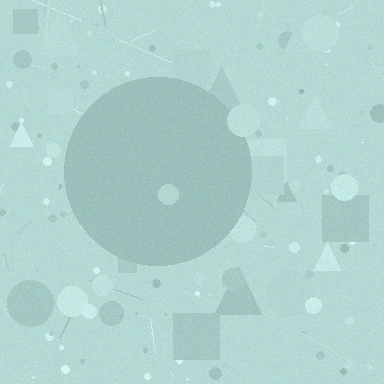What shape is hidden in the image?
A circle is hidden in the image.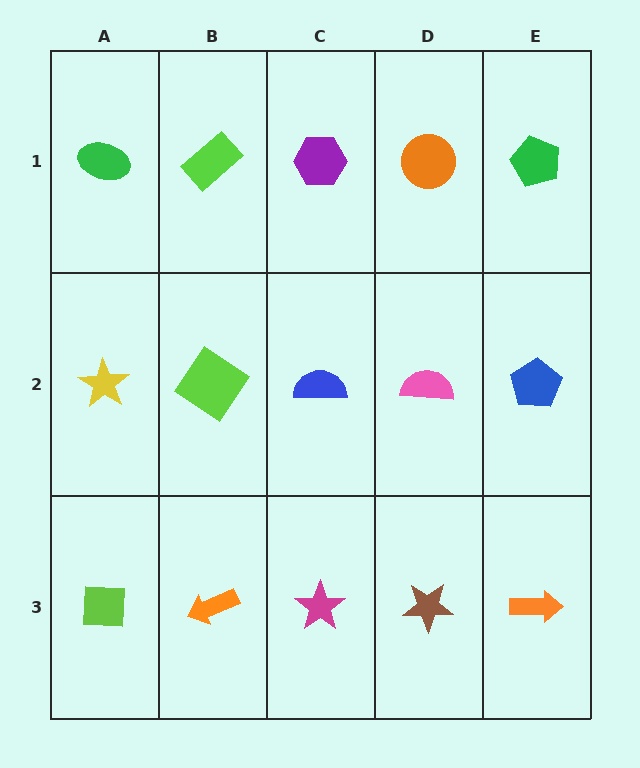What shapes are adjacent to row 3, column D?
A pink semicircle (row 2, column D), a magenta star (row 3, column C), an orange arrow (row 3, column E).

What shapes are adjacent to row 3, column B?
A lime diamond (row 2, column B), a lime square (row 3, column A), a magenta star (row 3, column C).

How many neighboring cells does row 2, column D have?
4.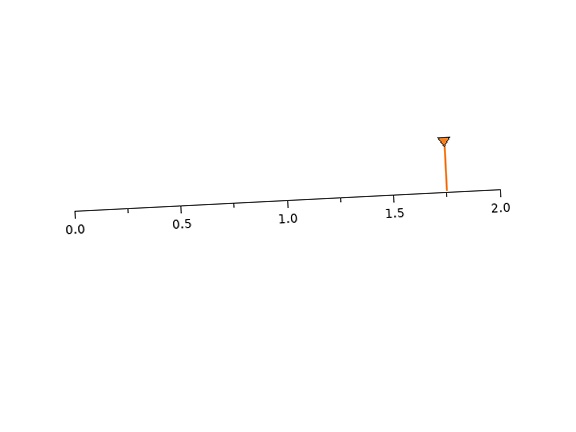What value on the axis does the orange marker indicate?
The marker indicates approximately 1.75.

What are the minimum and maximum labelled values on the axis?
The axis runs from 0.0 to 2.0.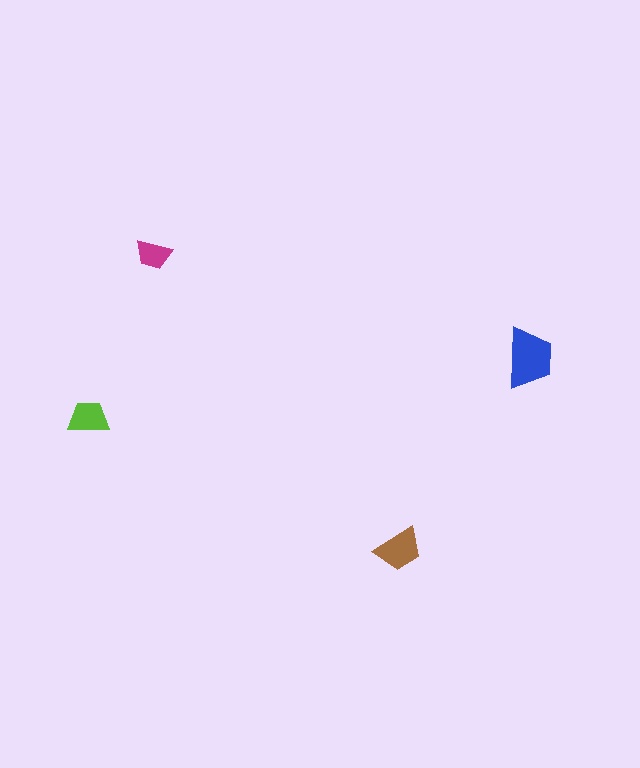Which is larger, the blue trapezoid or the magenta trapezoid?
The blue one.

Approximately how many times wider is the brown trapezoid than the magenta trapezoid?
About 1.5 times wider.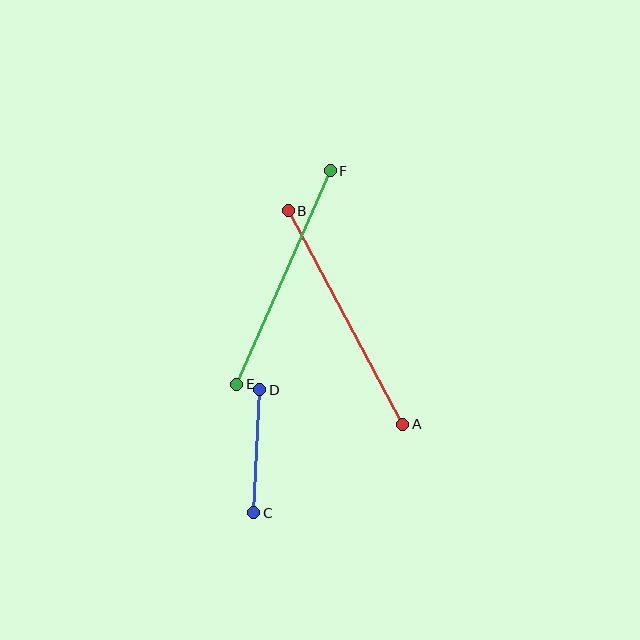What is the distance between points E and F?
The distance is approximately 233 pixels.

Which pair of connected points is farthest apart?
Points A and B are farthest apart.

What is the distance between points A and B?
The distance is approximately 242 pixels.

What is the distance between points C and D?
The distance is approximately 123 pixels.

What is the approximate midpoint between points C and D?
The midpoint is at approximately (257, 451) pixels.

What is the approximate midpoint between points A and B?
The midpoint is at approximately (345, 317) pixels.